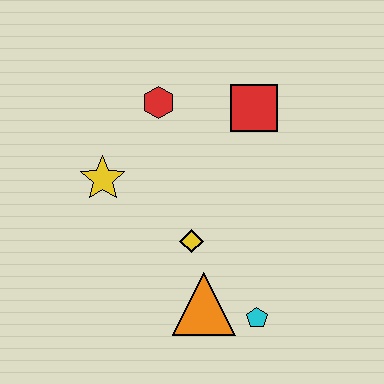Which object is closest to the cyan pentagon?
The orange triangle is closest to the cyan pentagon.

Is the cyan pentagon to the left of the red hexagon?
No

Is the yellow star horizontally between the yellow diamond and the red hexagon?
No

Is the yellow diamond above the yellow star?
No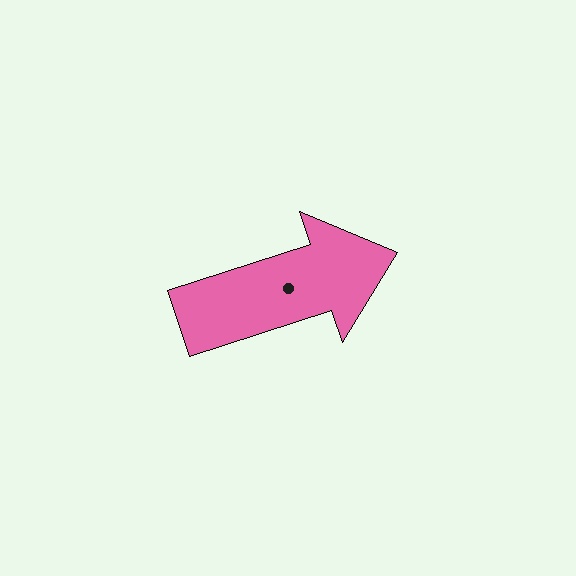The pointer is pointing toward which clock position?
Roughly 2 o'clock.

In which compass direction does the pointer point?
East.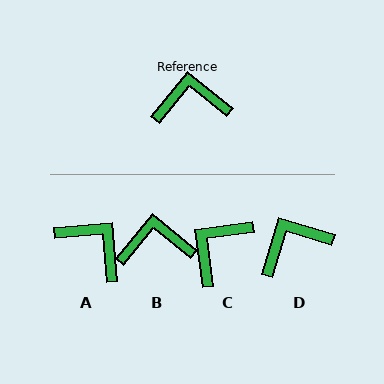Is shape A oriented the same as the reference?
No, it is off by about 46 degrees.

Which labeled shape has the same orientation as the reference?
B.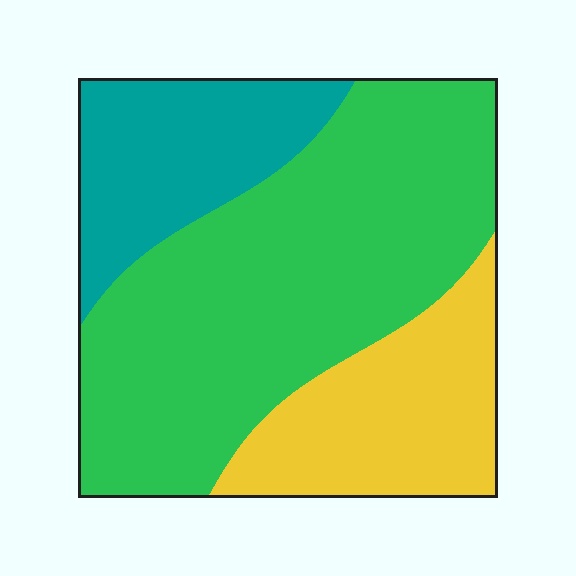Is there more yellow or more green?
Green.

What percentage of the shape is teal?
Teal takes up between a sixth and a third of the shape.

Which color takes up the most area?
Green, at roughly 55%.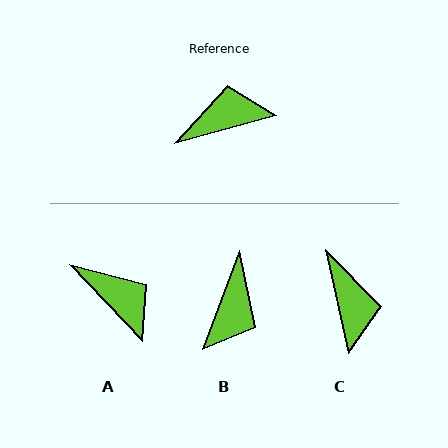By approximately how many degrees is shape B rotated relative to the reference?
Approximately 126 degrees clockwise.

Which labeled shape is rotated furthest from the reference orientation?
B, about 126 degrees away.